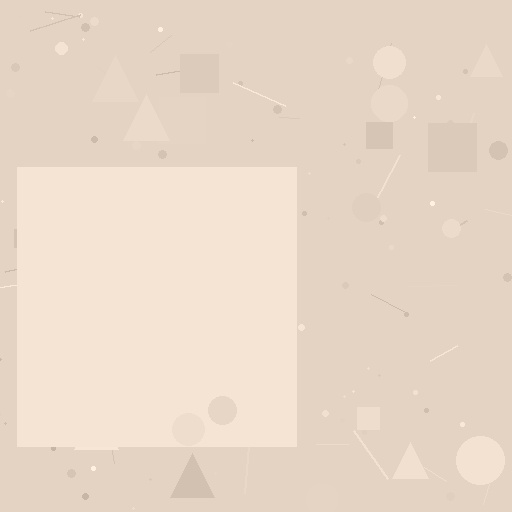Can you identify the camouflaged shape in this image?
The camouflaged shape is a square.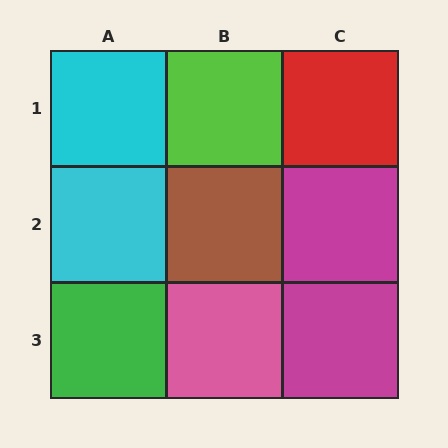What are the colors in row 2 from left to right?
Cyan, brown, magenta.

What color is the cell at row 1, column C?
Red.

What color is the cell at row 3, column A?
Green.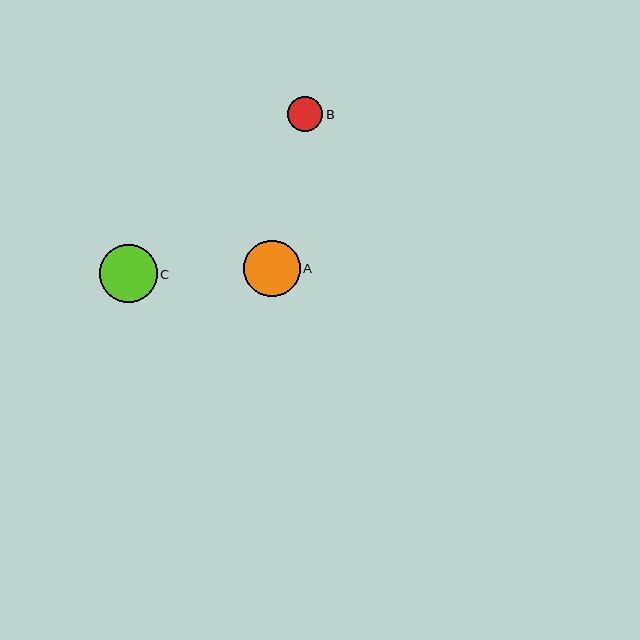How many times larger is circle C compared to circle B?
Circle C is approximately 1.7 times the size of circle B.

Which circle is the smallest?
Circle B is the smallest with a size of approximately 35 pixels.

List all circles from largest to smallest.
From largest to smallest: C, A, B.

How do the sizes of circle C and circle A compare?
Circle C and circle A are approximately the same size.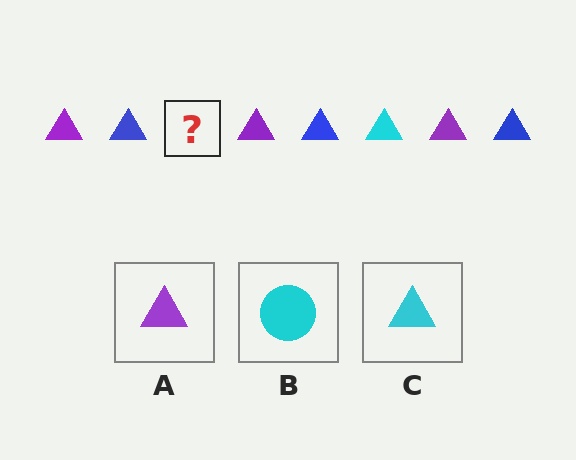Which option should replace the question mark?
Option C.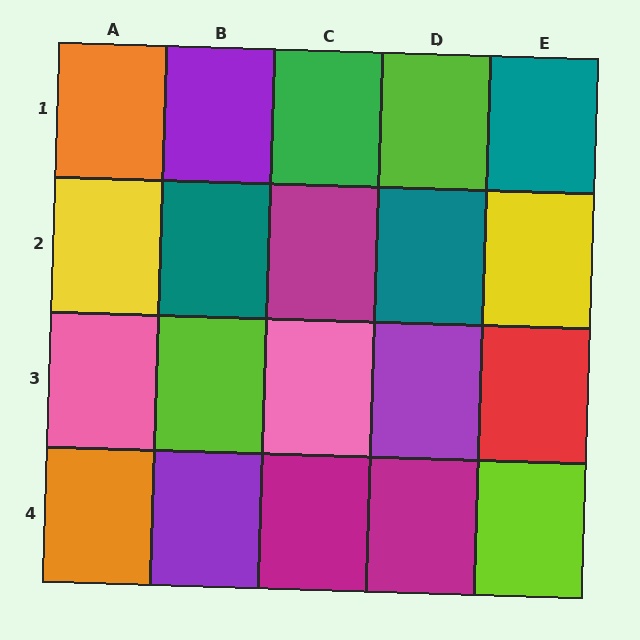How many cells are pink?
2 cells are pink.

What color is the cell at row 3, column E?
Red.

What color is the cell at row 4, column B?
Purple.